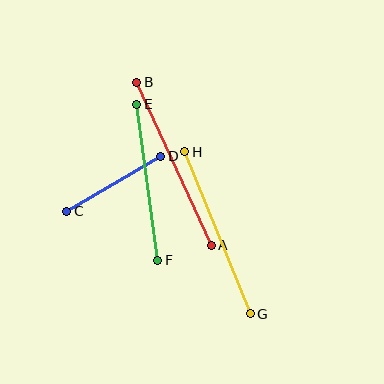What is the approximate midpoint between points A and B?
The midpoint is at approximately (174, 164) pixels.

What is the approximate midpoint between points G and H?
The midpoint is at approximately (218, 233) pixels.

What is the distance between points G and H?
The distance is approximately 175 pixels.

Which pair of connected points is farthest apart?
Points A and B are farthest apart.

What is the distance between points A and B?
The distance is approximately 179 pixels.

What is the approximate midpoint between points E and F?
The midpoint is at approximately (147, 182) pixels.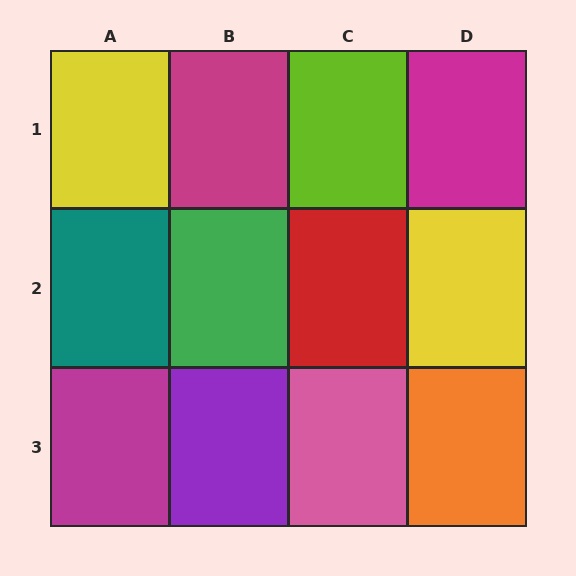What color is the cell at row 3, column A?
Magenta.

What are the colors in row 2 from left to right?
Teal, green, red, yellow.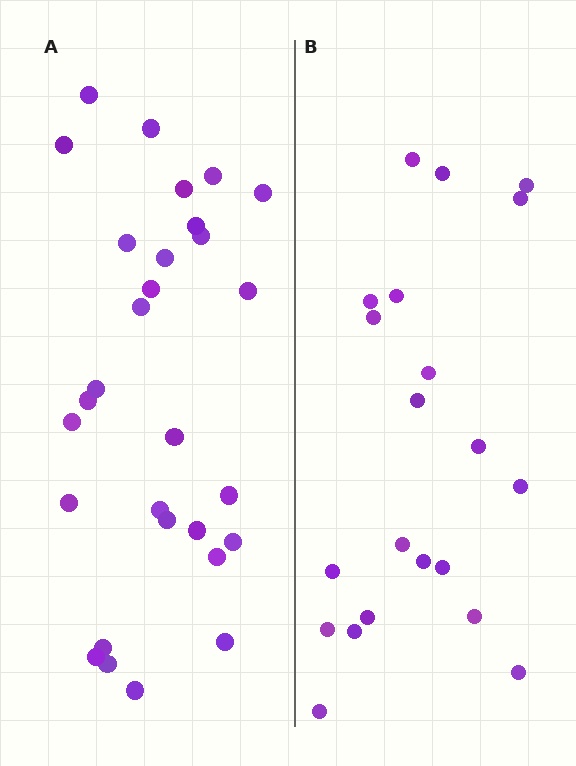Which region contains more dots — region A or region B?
Region A (the left region) has more dots.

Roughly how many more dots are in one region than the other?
Region A has roughly 8 or so more dots than region B.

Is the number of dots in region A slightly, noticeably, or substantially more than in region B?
Region A has noticeably more, but not dramatically so. The ratio is roughly 1.4 to 1.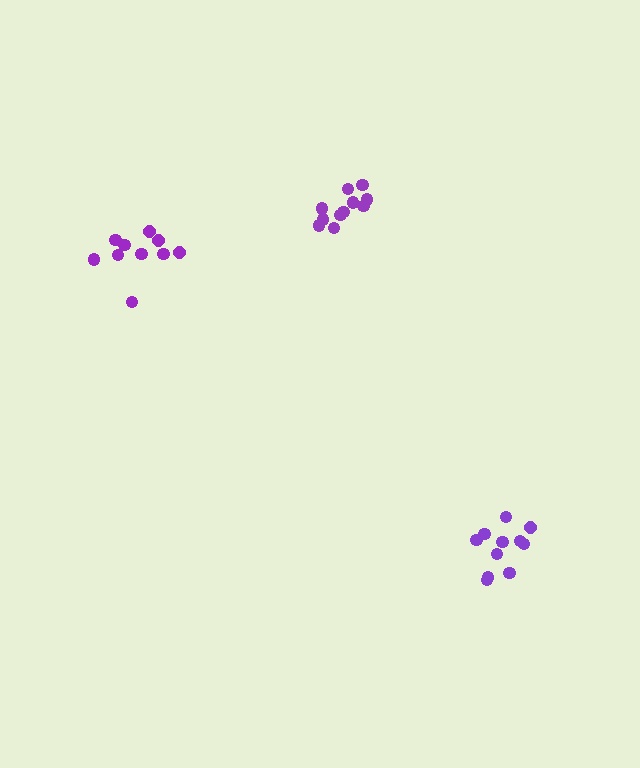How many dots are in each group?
Group 1: 11 dots, Group 2: 11 dots, Group 3: 10 dots (32 total).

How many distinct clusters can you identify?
There are 3 distinct clusters.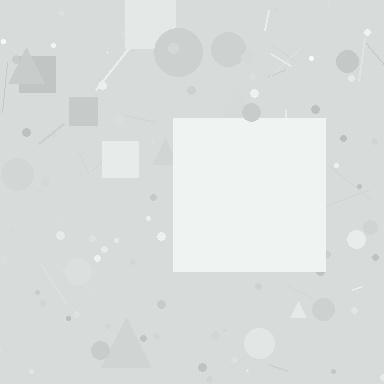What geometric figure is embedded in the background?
A square is embedded in the background.